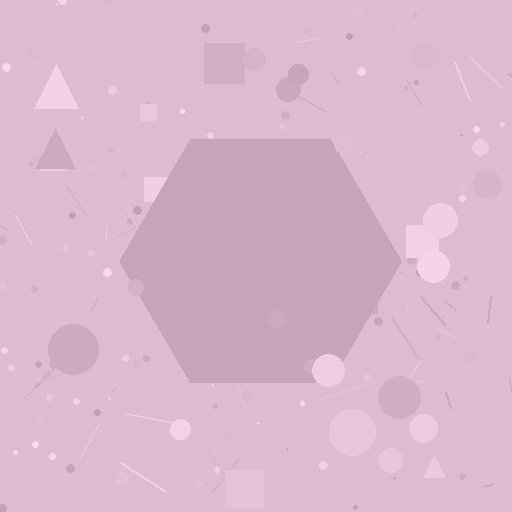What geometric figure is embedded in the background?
A hexagon is embedded in the background.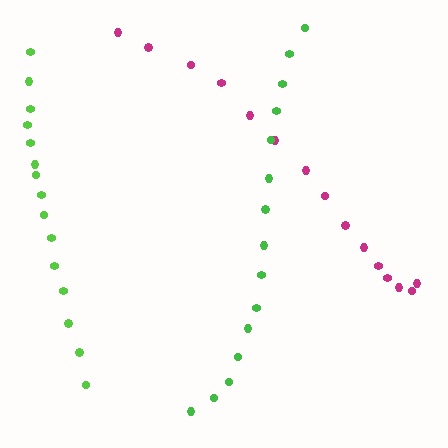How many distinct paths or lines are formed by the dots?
There are 3 distinct paths.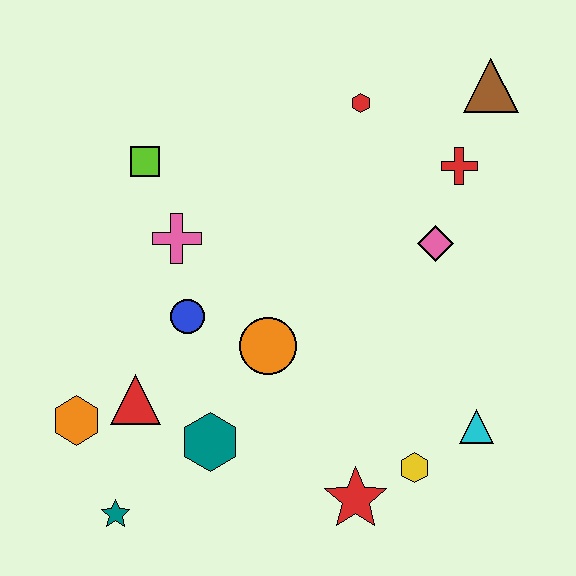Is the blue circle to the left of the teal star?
No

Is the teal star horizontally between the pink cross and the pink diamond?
No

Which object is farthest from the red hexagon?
The teal star is farthest from the red hexagon.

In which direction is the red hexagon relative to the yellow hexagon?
The red hexagon is above the yellow hexagon.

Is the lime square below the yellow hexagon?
No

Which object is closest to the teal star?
The orange hexagon is closest to the teal star.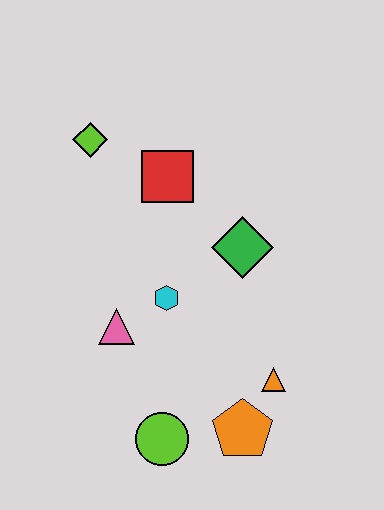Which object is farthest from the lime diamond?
The orange pentagon is farthest from the lime diamond.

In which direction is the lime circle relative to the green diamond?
The lime circle is below the green diamond.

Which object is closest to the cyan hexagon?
The pink triangle is closest to the cyan hexagon.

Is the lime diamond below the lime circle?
No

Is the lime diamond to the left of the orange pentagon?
Yes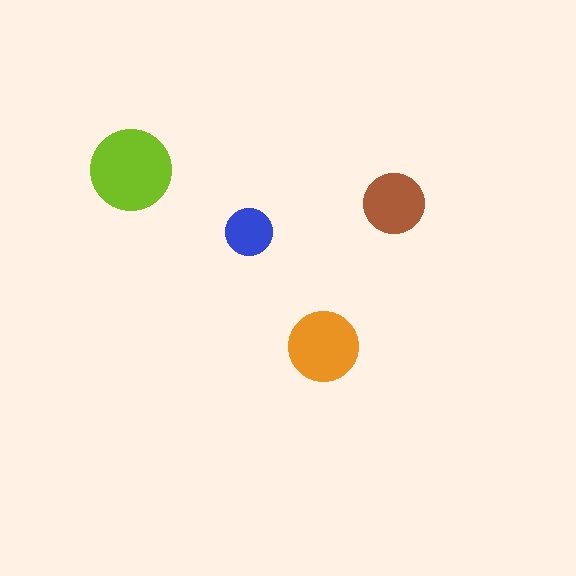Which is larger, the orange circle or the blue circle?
The orange one.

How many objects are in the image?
There are 4 objects in the image.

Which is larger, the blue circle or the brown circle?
The brown one.